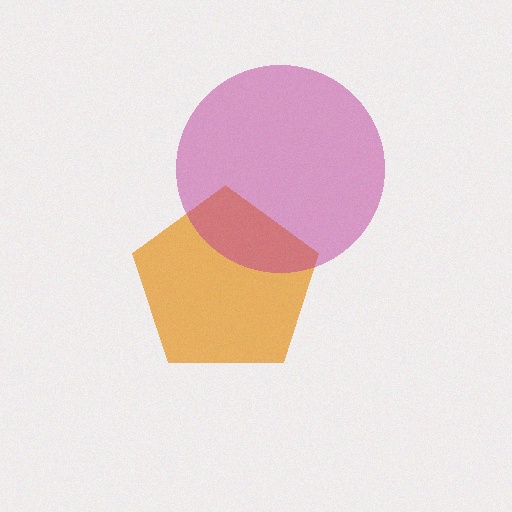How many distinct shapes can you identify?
There are 2 distinct shapes: an orange pentagon, a magenta circle.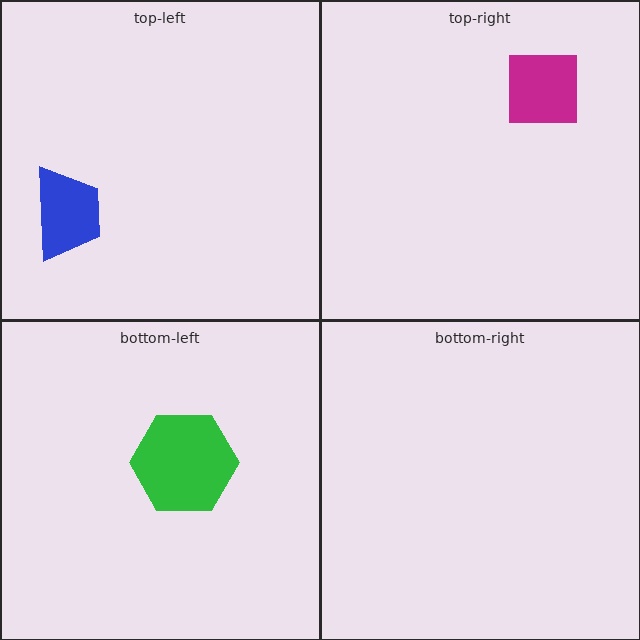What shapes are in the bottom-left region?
The green hexagon.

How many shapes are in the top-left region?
1.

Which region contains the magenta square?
The top-right region.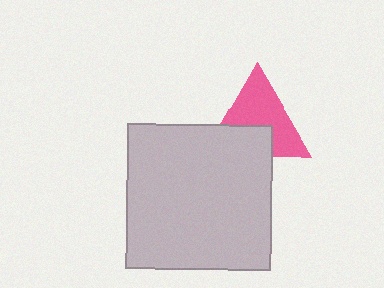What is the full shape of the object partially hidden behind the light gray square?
The partially hidden object is a pink triangle.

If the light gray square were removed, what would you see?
You would see the complete pink triangle.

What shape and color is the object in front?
The object in front is a light gray square.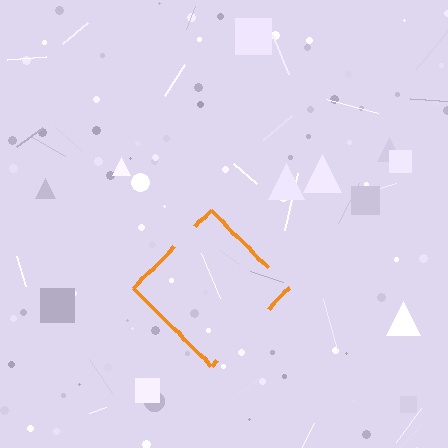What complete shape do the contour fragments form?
The contour fragments form a diamond.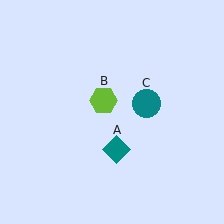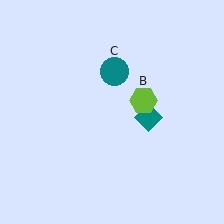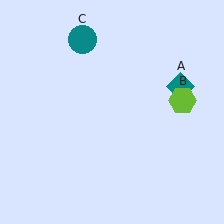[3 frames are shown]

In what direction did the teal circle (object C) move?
The teal circle (object C) moved up and to the left.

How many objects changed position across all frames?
3 objects changed position: teal diamond (object A), lime hexagon (object B), teal circle (object C).